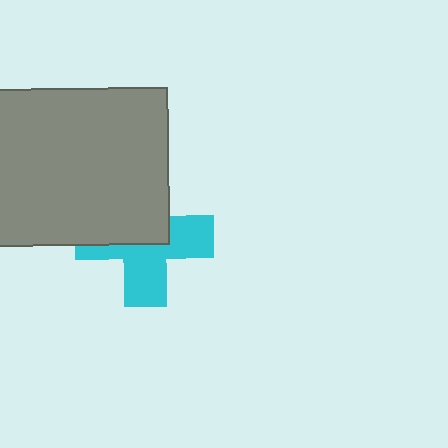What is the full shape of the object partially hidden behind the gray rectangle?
The partially hidden object is a cyan cross.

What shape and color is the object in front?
The object in front is a gray rectangle.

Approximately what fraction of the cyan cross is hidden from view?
Roughly 47% of the cyan cross is hidden behind the gray rectangle.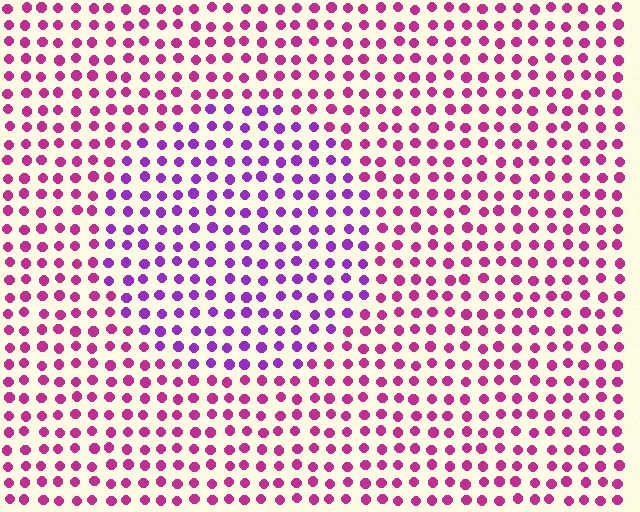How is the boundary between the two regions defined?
The boundary is defined purely by a slight shift in hue (about 37 degrees). Spacing, size, and orientation are identical on both sides.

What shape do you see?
I see a circle.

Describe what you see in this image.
The image is filled with small magenta elements in a uniform arrangement. A circle-shaped region is visible where the elements are tinted to a slightly different hue, forming a subtle color boundary.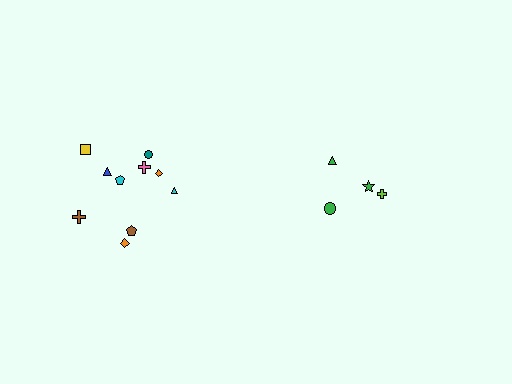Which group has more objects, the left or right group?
The left group.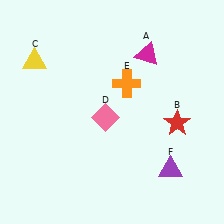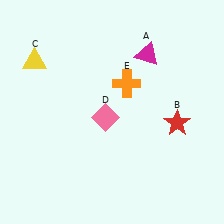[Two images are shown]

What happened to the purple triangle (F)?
The purple triangle (F) was removed in Image 2. It was in the bottom-right area of Image 1.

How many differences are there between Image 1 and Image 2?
There is 1 difference between the two images.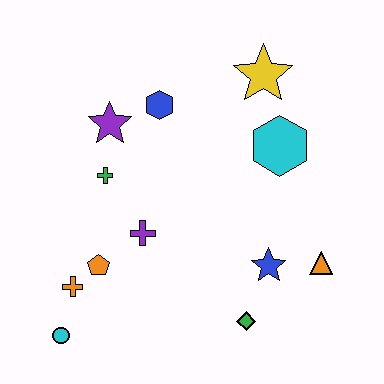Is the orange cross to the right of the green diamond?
No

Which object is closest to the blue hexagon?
The purple star is closest to the blue hexagon.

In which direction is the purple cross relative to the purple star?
The purple cross is below the purple star.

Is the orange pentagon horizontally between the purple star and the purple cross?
No